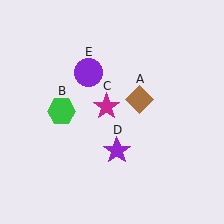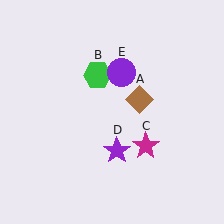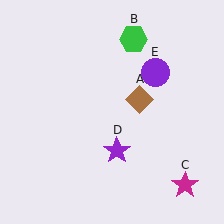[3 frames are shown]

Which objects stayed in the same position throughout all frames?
Brown diamond (object A) and purple star (object D) remained stationary.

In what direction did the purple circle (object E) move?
The purple circle (object E) moved right.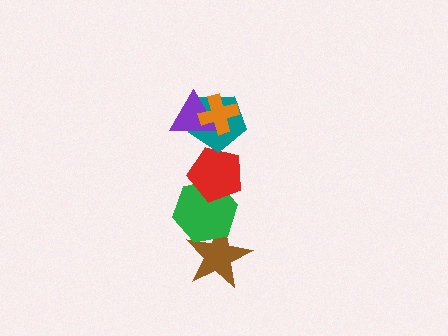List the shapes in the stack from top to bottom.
From top to bottom: the orange cross, the purple triangle, the teal pentagon, the red pentagon, the green hexagon, the brown star.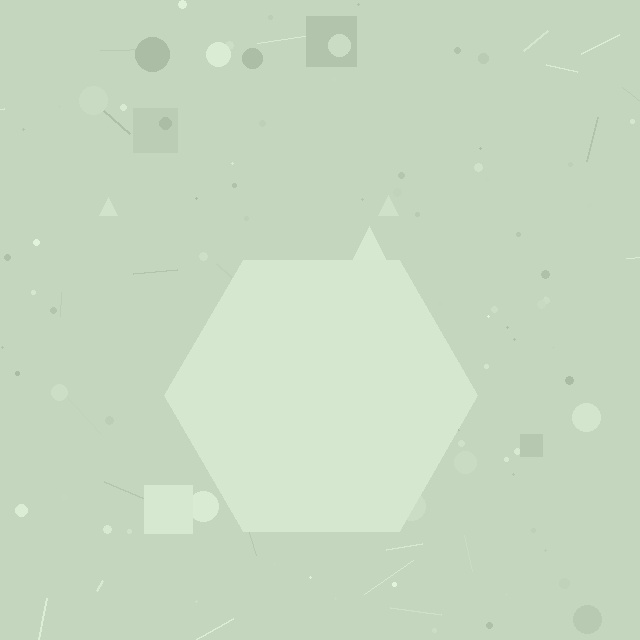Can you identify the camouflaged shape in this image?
The camouflaged shape is a hexagon.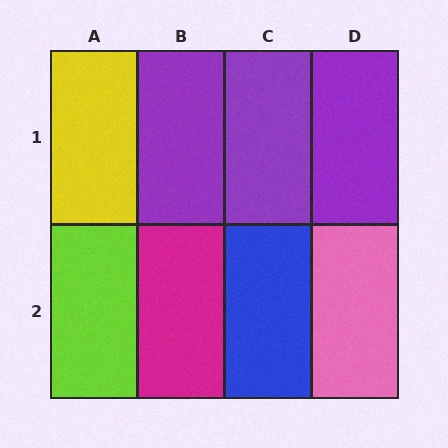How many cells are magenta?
1 cell is magenta.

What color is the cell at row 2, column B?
Magenta.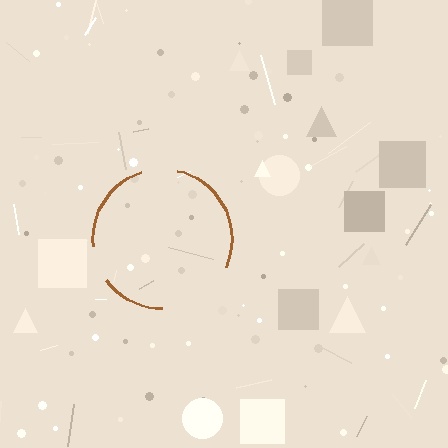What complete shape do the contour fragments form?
The contour fragments form a circle.